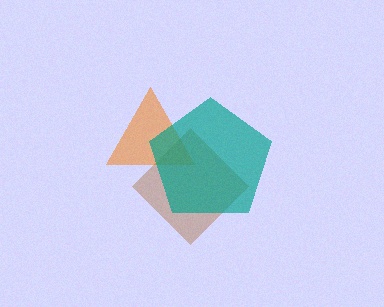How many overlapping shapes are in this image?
There are 3 overlapping shapes in the image.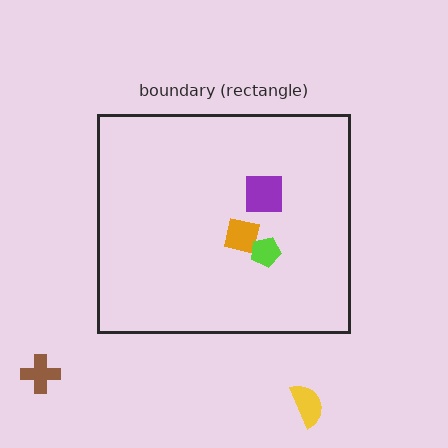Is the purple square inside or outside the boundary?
Inside.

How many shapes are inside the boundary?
3 inside, 2 outside.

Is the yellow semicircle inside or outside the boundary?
Outside.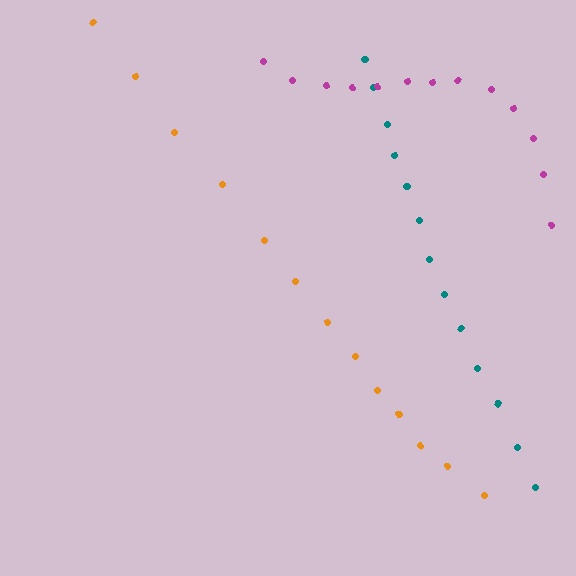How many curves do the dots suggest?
There are 3 distinct paths.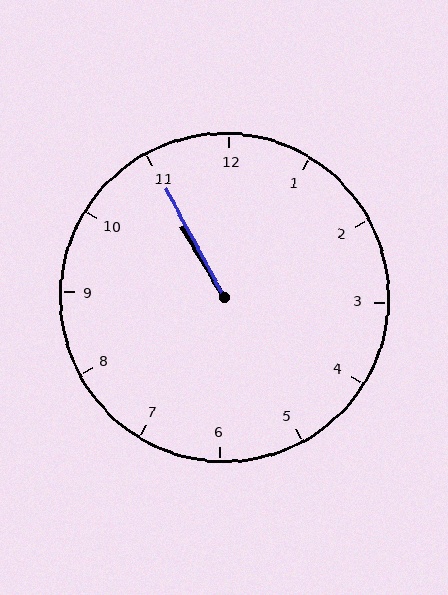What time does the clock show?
10:55.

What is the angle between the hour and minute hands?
Approximately 2 degrees.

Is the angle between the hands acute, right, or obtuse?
It is acute.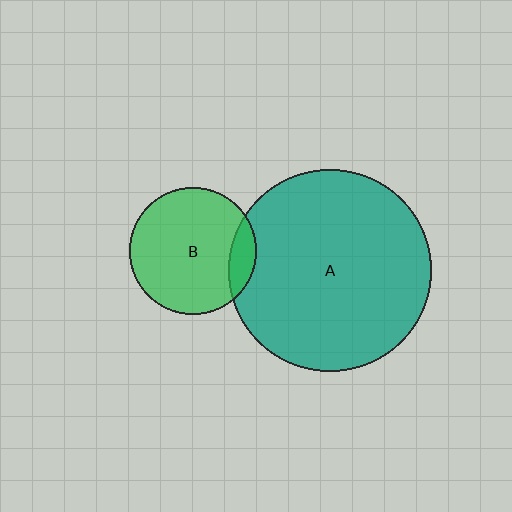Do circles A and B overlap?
Yes.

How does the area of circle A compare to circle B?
Approximately 2.5 times.